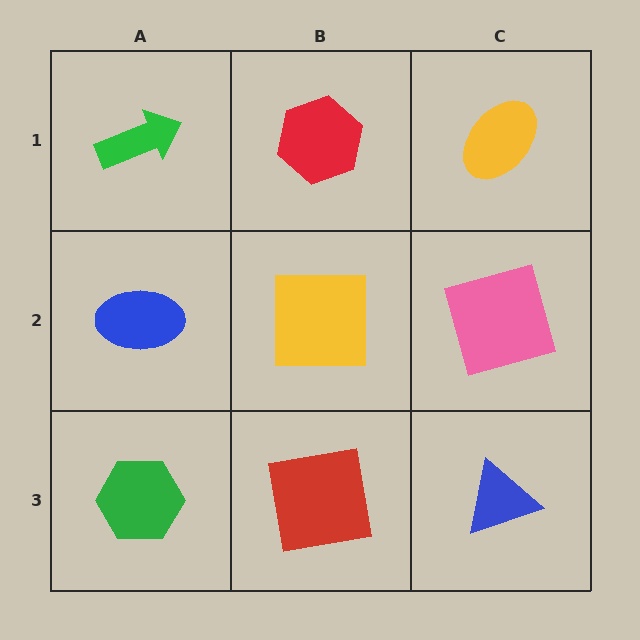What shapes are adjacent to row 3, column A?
A blue ellipse (row 2, column A), a red square (row 3, column B).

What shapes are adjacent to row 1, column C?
A pink square (row 2, column C), a red hexagon (row 1, column B).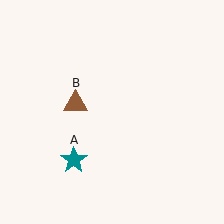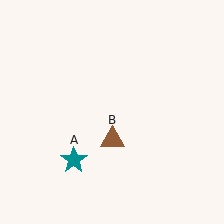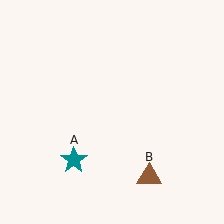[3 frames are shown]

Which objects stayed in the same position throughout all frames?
Teal star (object A) remained stationary.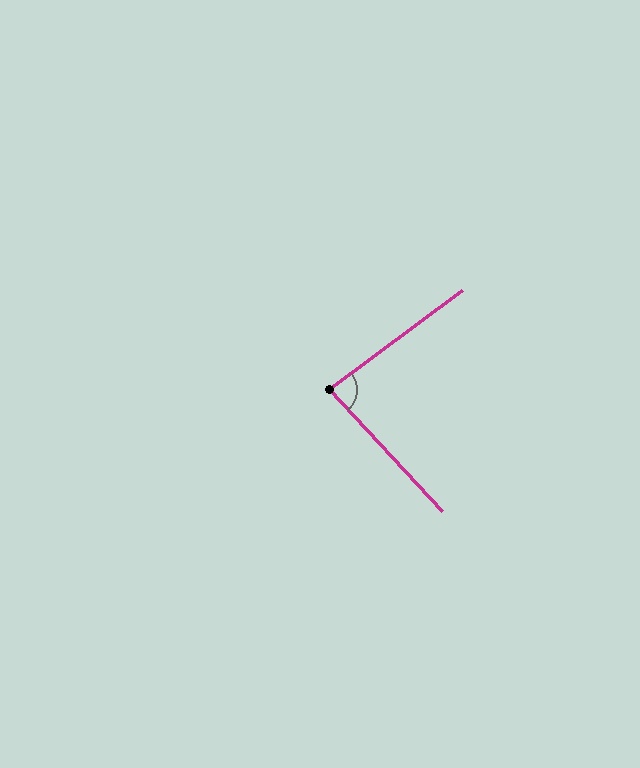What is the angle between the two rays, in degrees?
Approximately 84 degrees.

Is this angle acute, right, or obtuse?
It is acute.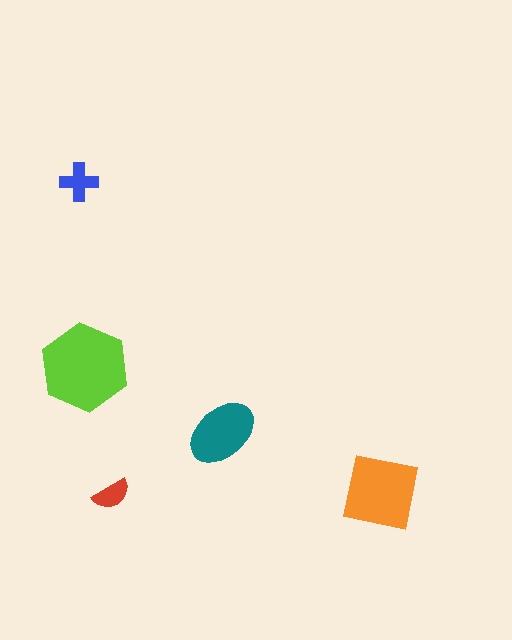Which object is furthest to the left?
The blue cross is leftmost.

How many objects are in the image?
There are 5 objects in the image.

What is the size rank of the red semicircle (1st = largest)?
5th.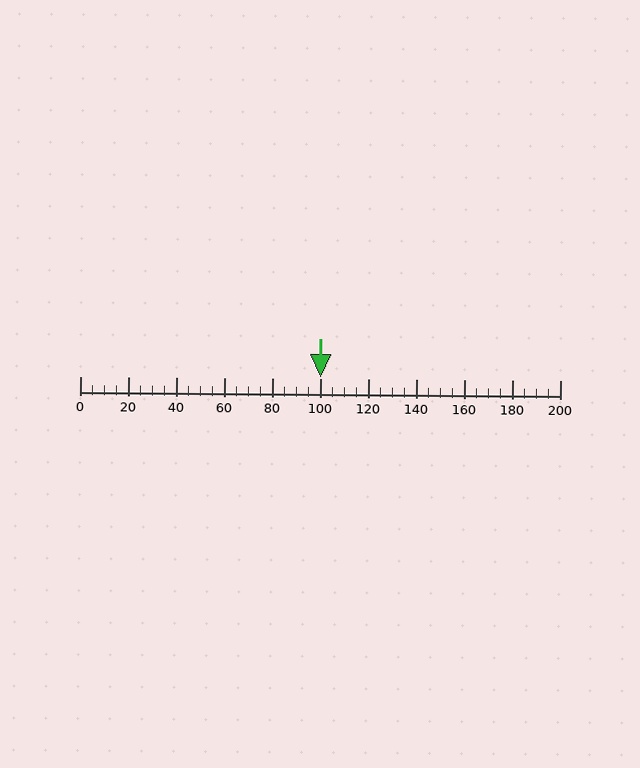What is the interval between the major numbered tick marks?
The major tick marks are spaced 20 units apart.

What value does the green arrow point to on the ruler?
The green arrow points to approximately 100.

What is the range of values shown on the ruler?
The ruler shows values from 0 to 200.